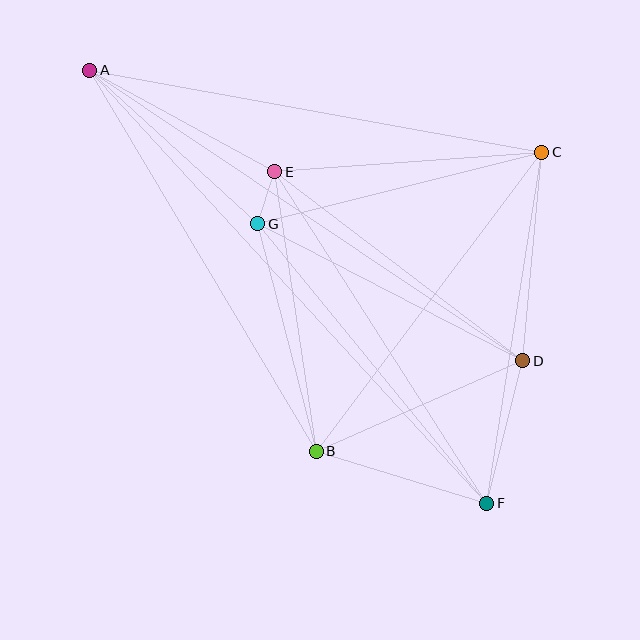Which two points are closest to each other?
Points E and G are closest to each other.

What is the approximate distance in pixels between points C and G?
The distance between C and G is approximately 293 pixels.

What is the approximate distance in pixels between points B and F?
The distance between B and F is approximately 178 pixels.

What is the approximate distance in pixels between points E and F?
The distance between E and F is approximately 394 pixels.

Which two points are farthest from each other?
Points A and F are farthest from each other.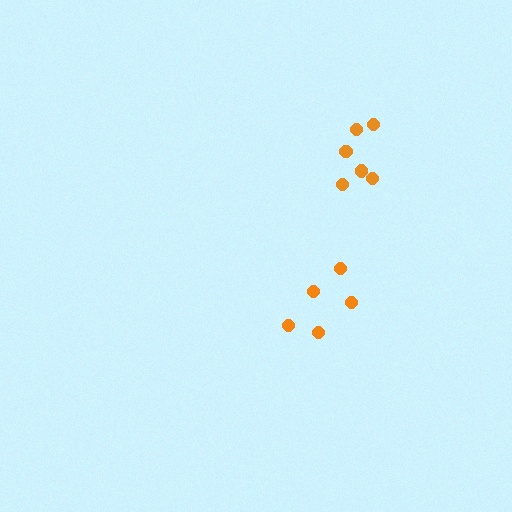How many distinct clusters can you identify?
There are 2 distinct clusters.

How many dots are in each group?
Group 1: 6 dots, Group 2: 5 dots (11 total).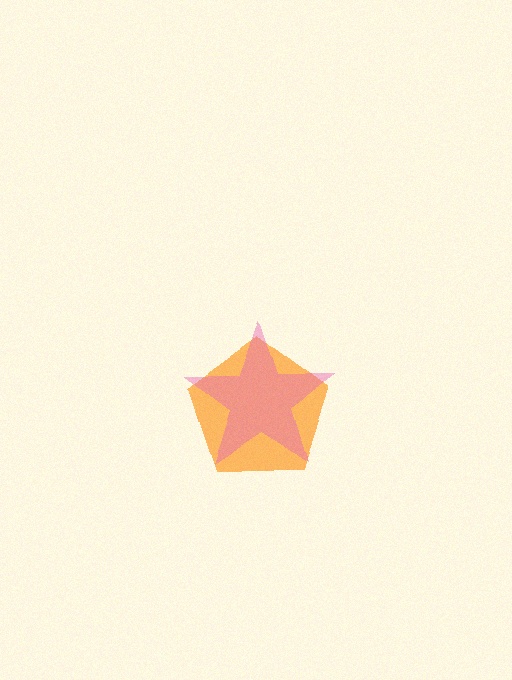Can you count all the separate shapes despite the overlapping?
Yes, there are 2 separate shapes.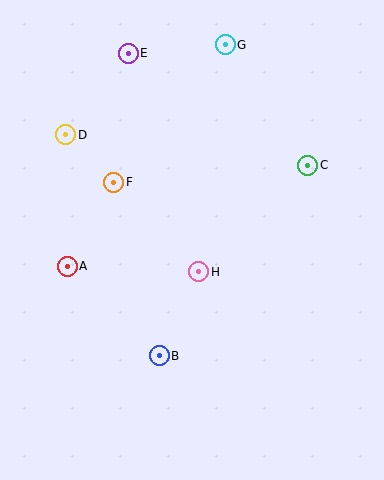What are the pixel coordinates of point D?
Point D is at (66, 135).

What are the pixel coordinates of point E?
Point E is at (128, 53).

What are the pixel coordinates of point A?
Point A is at (67, 266).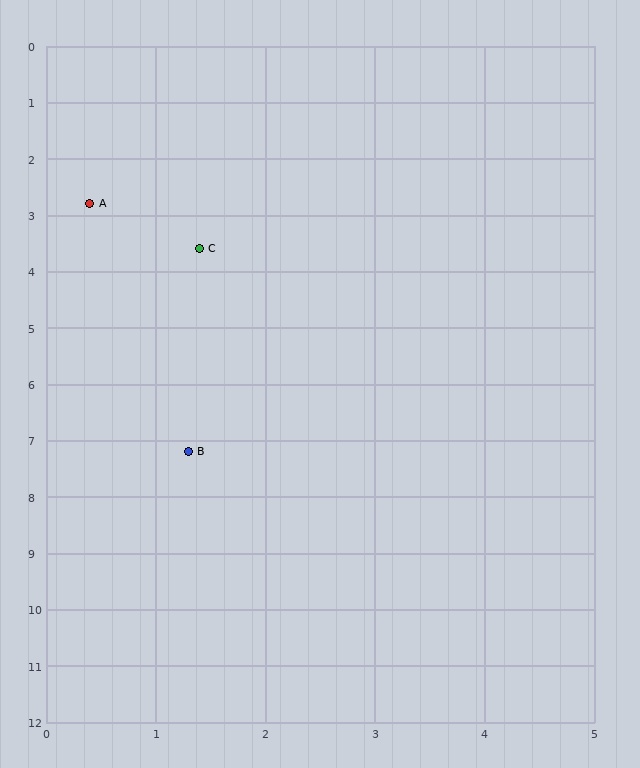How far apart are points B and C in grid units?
Points B and C are about 3.6 grid units apart.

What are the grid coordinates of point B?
Point B is at approximately (1.3, 7.2).